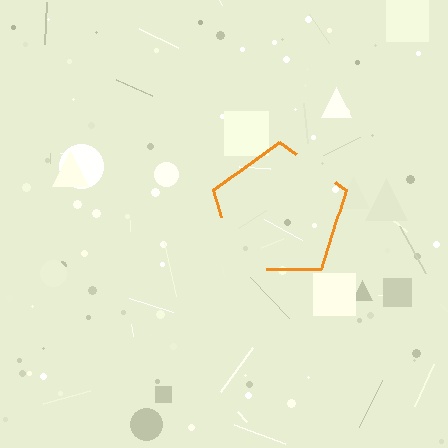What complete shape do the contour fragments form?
The contour fragments form a pentagon.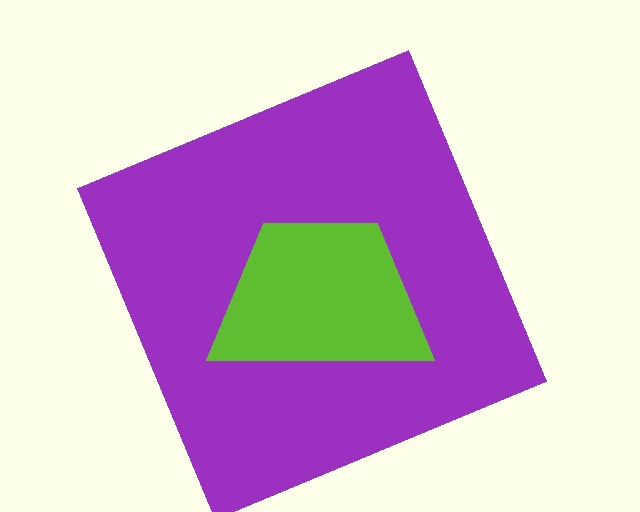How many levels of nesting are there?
2.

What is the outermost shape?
The purple square.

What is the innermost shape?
The lime trapezoid.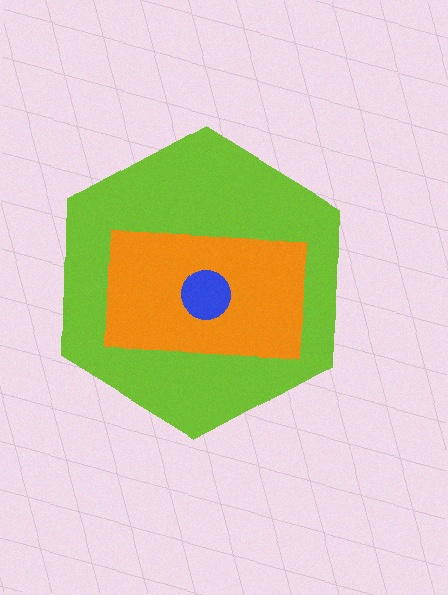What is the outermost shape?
The lime hexagon.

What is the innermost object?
The blue circle.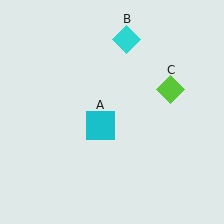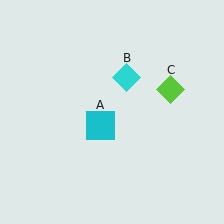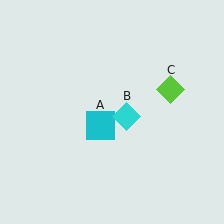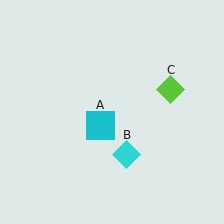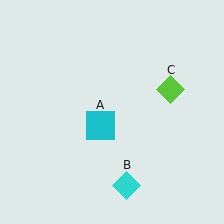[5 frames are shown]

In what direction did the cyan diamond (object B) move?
The cyan diamond (object B) moved down.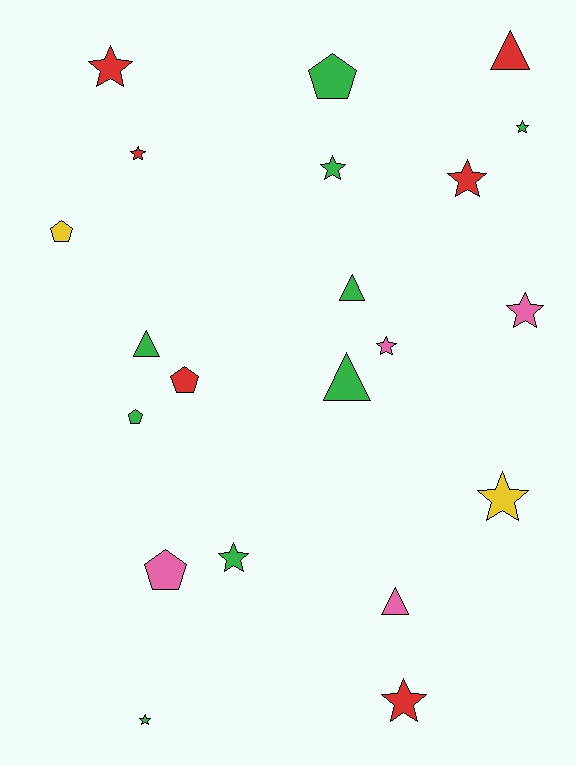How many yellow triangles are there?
There are no yellow triangles.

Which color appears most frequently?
Green, with 9 objects.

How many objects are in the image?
There are 21 objects.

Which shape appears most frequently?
Star, with 11 objects.